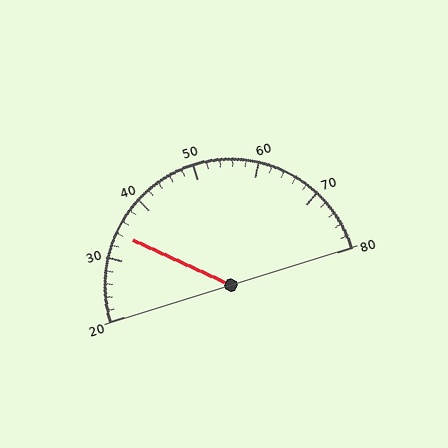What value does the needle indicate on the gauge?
The needle indicates approximately 34.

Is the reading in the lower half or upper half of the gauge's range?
The reading is in the lower half of the range (20 to 80).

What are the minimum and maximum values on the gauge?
The gauge ranges from 20 to 80.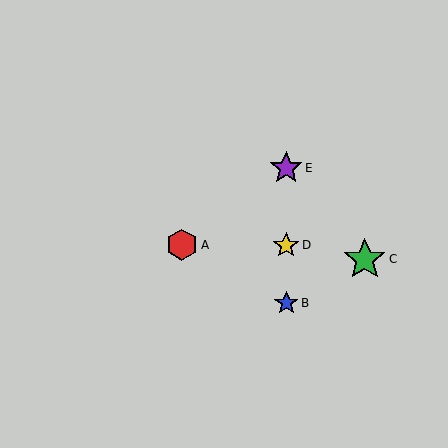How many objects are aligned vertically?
3 objects (B, D, E) are aligned vertically.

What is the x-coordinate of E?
Object E is at x≈286.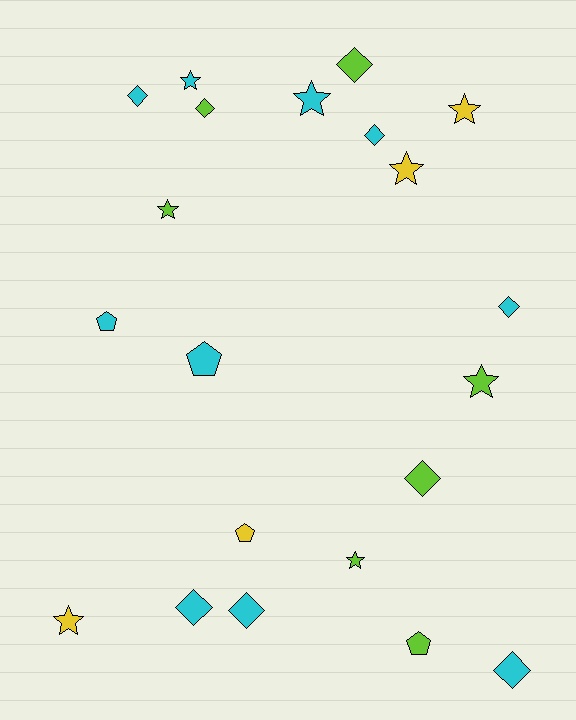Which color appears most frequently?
Cyan, with 10 objects.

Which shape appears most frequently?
Diamond, with 9 objects.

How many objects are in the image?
There are 21 objects.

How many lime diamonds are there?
There are 3 lime diamonds.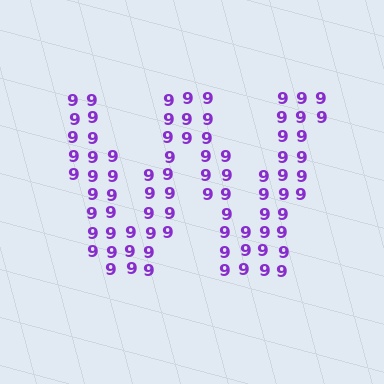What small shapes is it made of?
It is made of small digit 9's.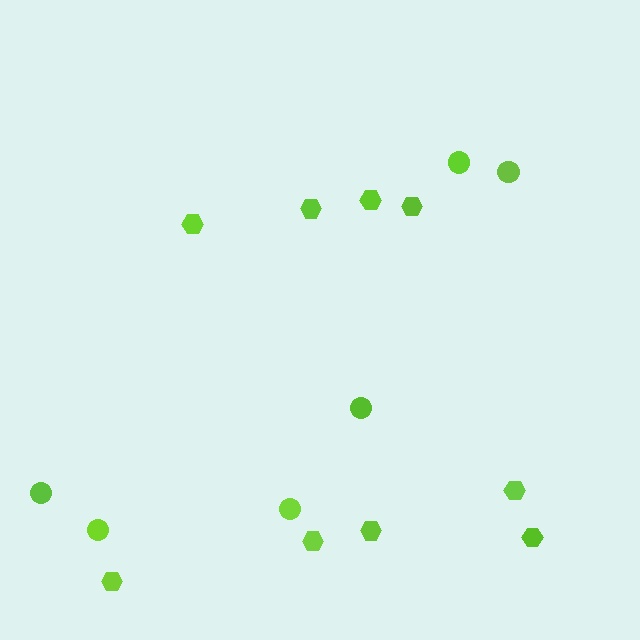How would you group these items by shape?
There are 2 groups: one group of circles (6) and one group of hexagons (9).